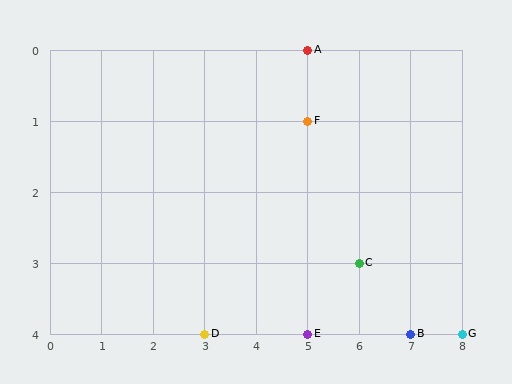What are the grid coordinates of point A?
Point A is at grid coordinates (5, 0).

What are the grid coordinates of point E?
Point E is at grid coordinates (5, 4).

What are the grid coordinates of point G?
Point G is at grid coordinates (8, 4).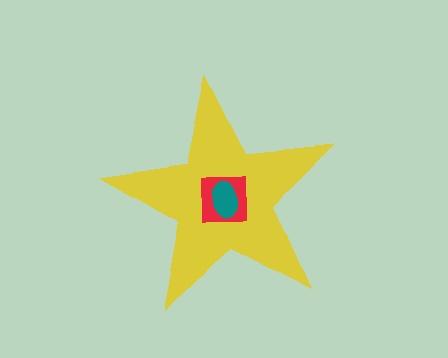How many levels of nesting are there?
3.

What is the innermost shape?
The teal ellipse.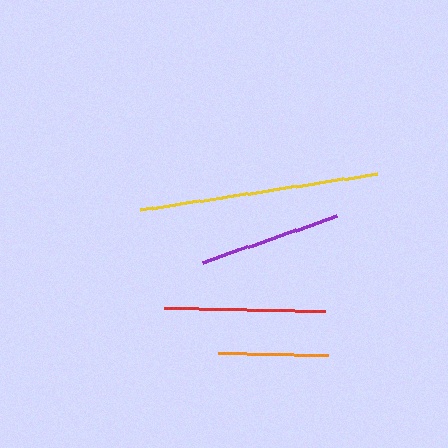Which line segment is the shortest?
The orange line is the shortest at approximately 110 pixels.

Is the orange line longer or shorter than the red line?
The red line is longer than the orange line.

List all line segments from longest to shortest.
From longest to shortest: yellow, red, purple, orange.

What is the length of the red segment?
The red segment is approximately 160 pixels long.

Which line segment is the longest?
The yellow line is the longest at approximately 239 pixels.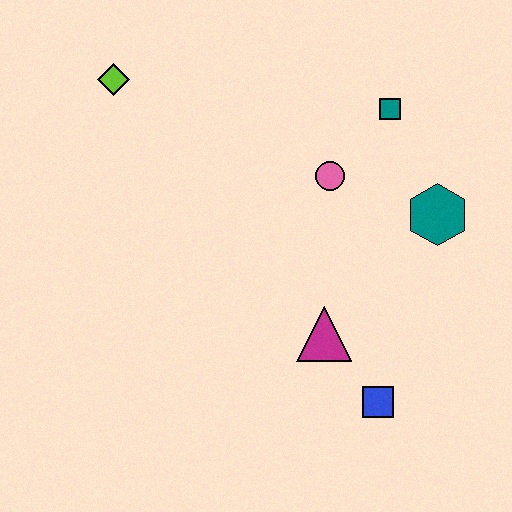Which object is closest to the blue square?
The magenta triangle is closest to the blue square.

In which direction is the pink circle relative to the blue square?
The pink circle is above the blue square.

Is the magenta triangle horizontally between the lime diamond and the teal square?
Yes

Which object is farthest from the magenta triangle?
The lime diamond is farthest from the magenta triangle.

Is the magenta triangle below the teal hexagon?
Yes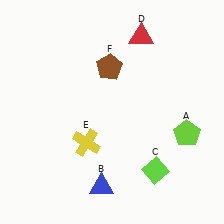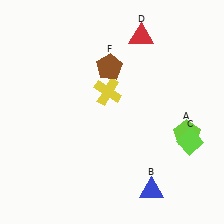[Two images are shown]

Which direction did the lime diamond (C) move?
The lime diamond (C) moved right.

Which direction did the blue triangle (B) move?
The blue triangle (B) moved right.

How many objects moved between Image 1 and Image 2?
3 objects moved between the two images.